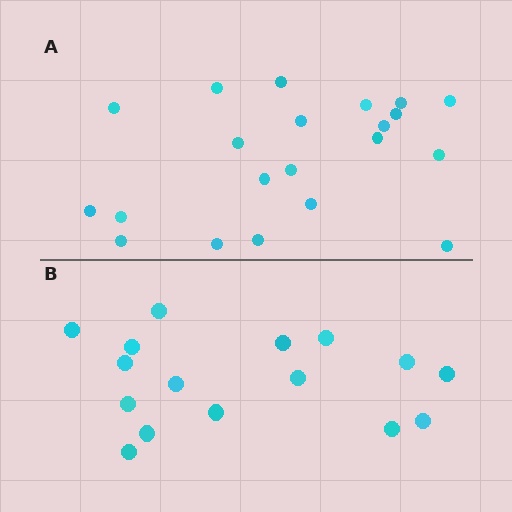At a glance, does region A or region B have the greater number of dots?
Region A (the top region) has more dots.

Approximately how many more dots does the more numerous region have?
Region A has about 5 more dots than region B.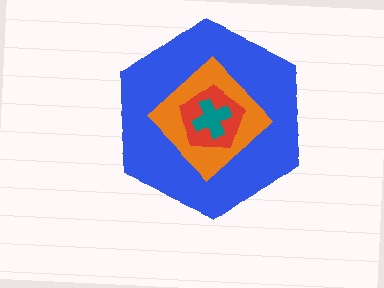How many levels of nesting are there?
4.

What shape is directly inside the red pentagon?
The teal cross.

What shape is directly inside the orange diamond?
The red pentagon.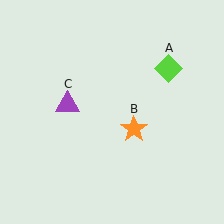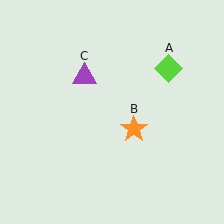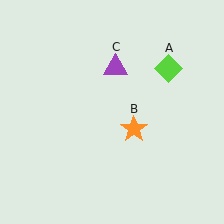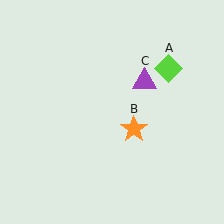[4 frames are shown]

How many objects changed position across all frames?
1 object changed position: purple triangle (object C).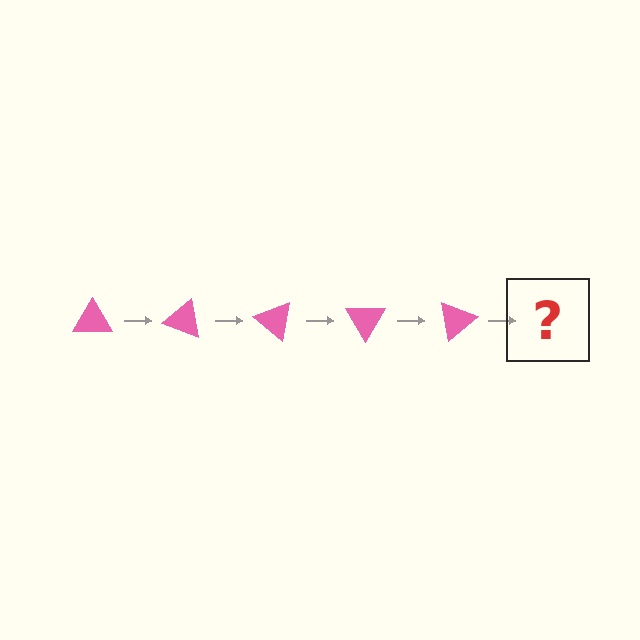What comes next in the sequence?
The next element should be a pink triangle rotated 100 degrees.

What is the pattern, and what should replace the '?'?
The pattern is that the triangle rotates 20 degrees each step. The '?' should be a pink triangle rotated 100 degrees.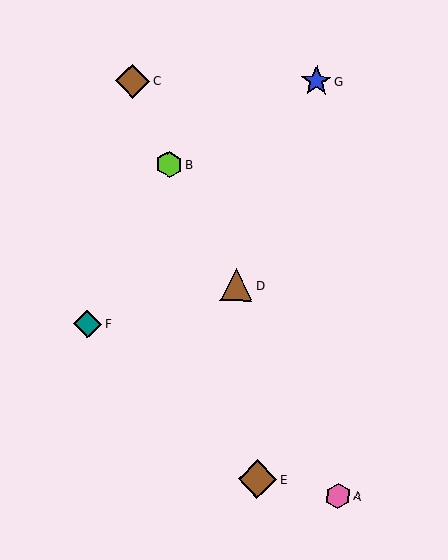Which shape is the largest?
The brown diamond (labeled E) is the largest.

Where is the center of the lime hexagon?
The center of the lime hexagon is at (169, 164).